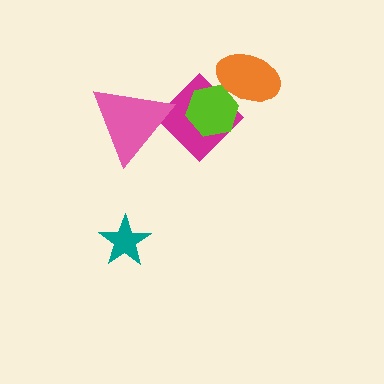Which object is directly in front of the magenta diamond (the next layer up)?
The lime hexagon is directly in front of the magenta diamond.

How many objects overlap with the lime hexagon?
2 objects overlap with the lime hexagon.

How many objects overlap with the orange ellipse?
2 objects overlap with the orange ellipse.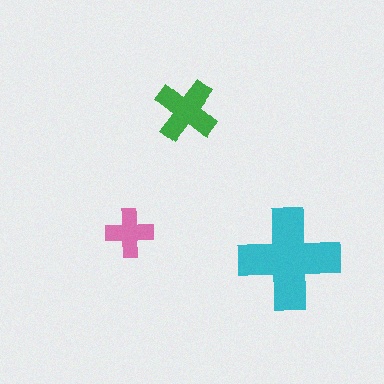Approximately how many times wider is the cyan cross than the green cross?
About 1.5 times wider.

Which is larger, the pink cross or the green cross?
The green one.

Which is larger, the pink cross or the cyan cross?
The cyan one.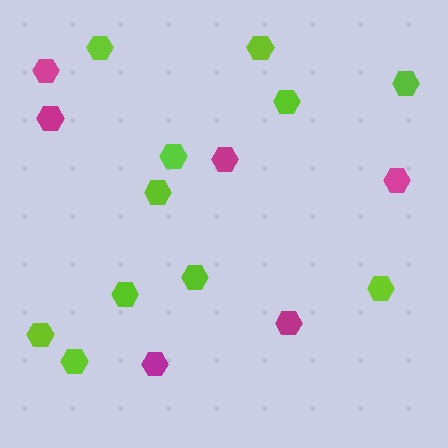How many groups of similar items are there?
There are 2 groups: one group of magenta hexagons (6) and one group of lime hexagons (11).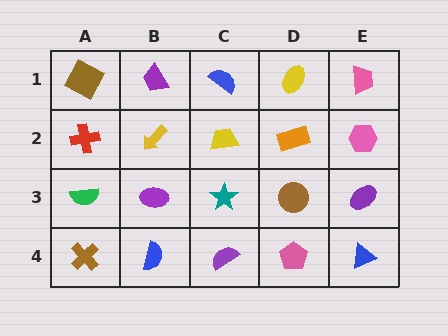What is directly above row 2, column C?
A blue semicircle.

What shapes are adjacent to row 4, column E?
A purple ellipse (row 3, column E), a pink pentagon (row 4, column D).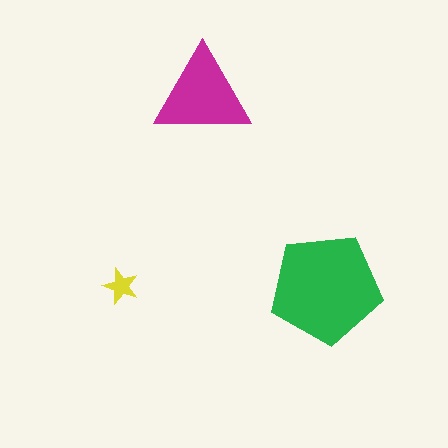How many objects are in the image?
There are 3 objects in the image.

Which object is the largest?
The green pentagon.